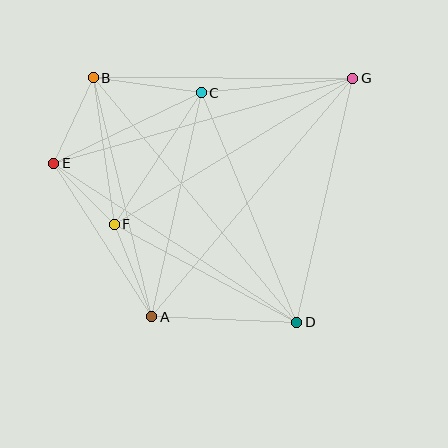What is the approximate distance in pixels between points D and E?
The distance between D and E is approximately 290 pixels.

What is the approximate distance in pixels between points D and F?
The distance between D and F is approximately 207 pixels.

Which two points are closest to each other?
Points E and F are closest to each other.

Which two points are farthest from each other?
Points B and D are farthest from each other.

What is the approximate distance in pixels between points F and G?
The distance between F and G is approximately 280 pixels.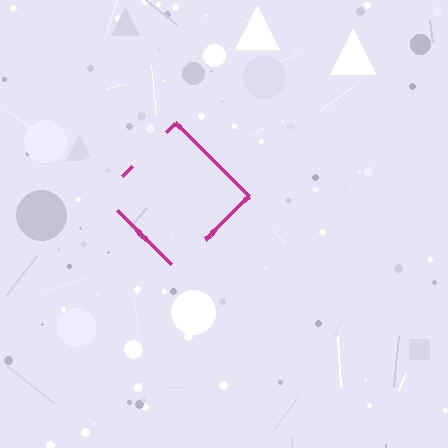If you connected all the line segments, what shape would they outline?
They would outline a diamond.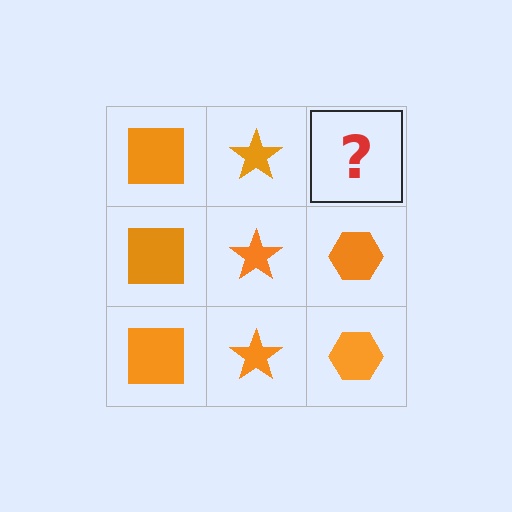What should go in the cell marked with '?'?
The missing cell should contain an orange hexagon.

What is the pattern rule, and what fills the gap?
The rule is that each column has a consistent shape. The gap should be filled with an orange hexagon.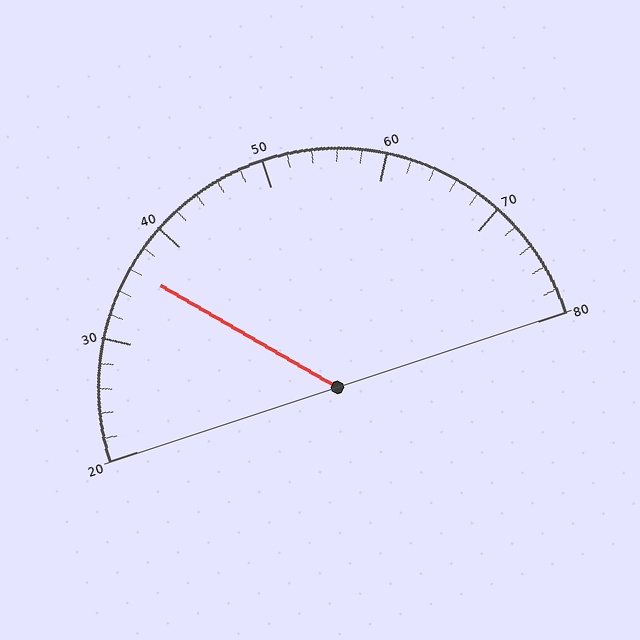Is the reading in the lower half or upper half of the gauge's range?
The reading is in the lower half of the range (20 to 80).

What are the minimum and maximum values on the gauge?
The gauge ranges from 20 to 80.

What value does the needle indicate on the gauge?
The needle indicates approximately 36.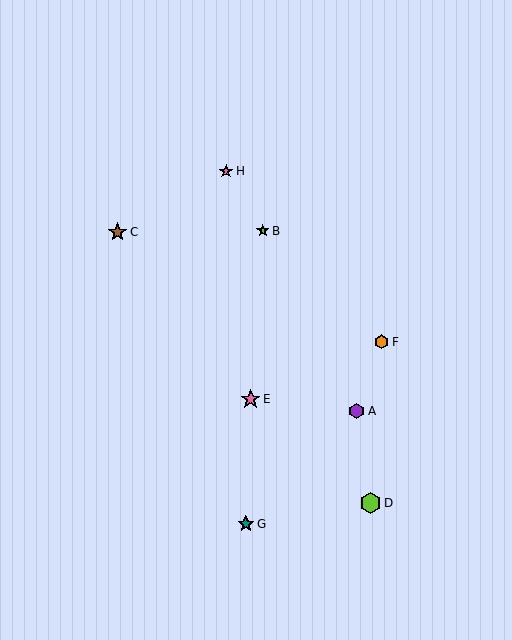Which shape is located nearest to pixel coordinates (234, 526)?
The teal star (labeled G) at (246, 524) is nearest to that location.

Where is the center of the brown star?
The center of the brown star is at (117, 232).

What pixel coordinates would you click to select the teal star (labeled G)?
Click at (246, 524) to select the teal star G.